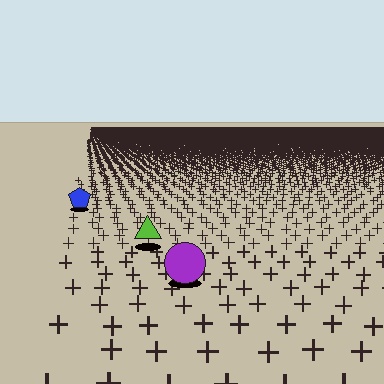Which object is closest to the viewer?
The purple circle is closest. The texture marks near it are larger and more spread out.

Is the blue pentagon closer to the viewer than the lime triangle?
No. The lime triangle is closer — you can tell from the texture gradient: the ground texture is coarser near it.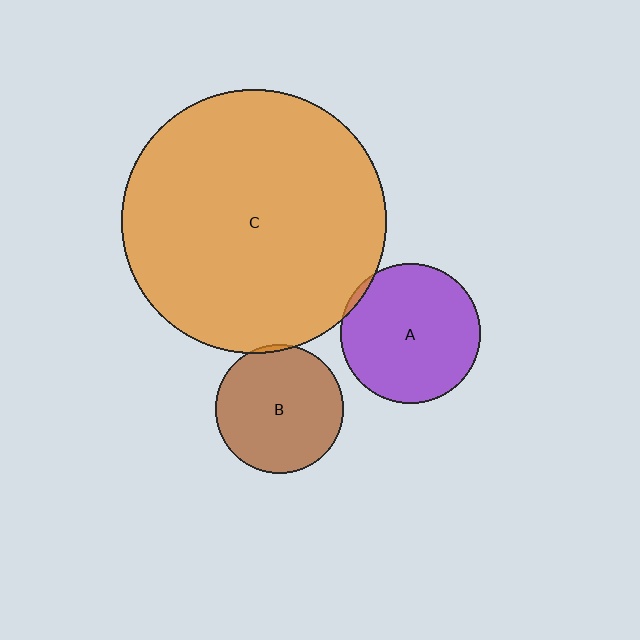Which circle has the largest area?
Circle C (orange).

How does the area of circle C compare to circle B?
Approximately 4.2 times.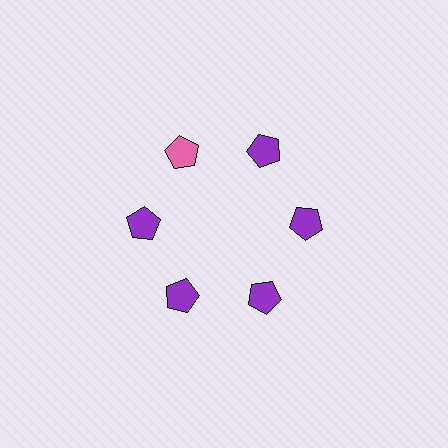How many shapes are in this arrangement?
There are 6 shapes arranged in a ring pattern.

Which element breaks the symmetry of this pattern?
The pink pentagon at roughly the 11 o'clock position breaks the symmetry. All other shapes are purple pentagons.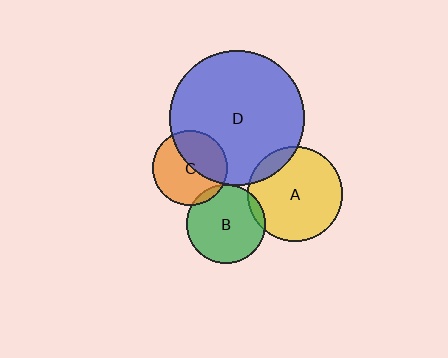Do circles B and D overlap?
Yes.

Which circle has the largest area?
Circle D (blue).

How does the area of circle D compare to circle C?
Approximately 3.3 times.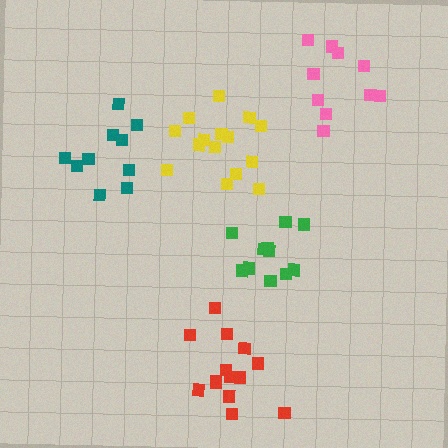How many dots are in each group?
Group 1: 15 dots, Group 2: 10 dots, Group 3: 11 dots, Group 4: 14 dots, Group 5: 10 dots (60 total).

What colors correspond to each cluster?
The clusters are colored: yellow, teal, green, red, pink.